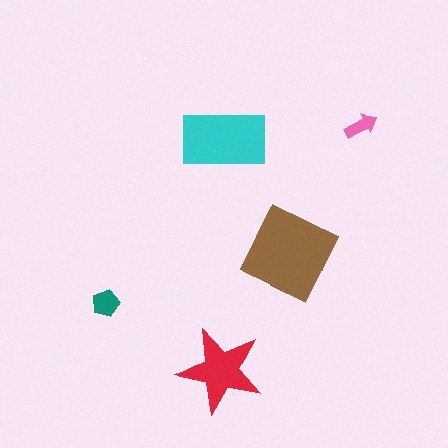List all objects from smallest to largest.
The pink arrow, the teal pentagon, the red star, the cyan rectangle, the brown diamond.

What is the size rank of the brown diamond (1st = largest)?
1st.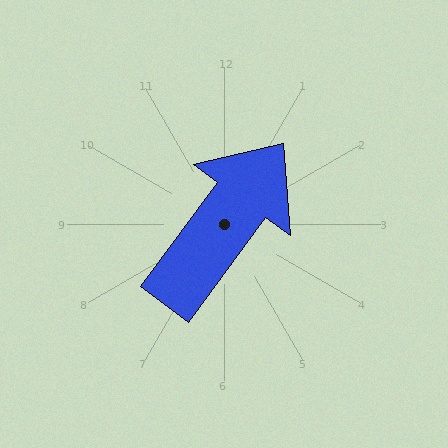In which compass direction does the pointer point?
Northeast.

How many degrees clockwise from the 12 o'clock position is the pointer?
Approximately 36 degrees.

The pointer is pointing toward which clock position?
Roughly 1 o'clock.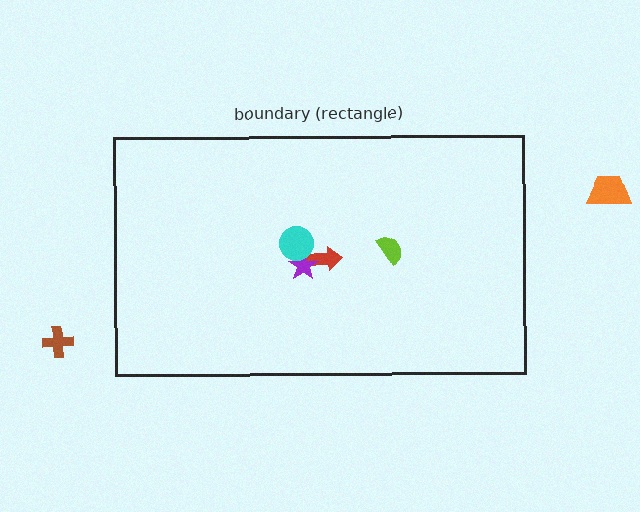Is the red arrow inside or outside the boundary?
Inside.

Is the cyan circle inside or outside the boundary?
Inside.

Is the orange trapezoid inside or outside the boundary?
Outside.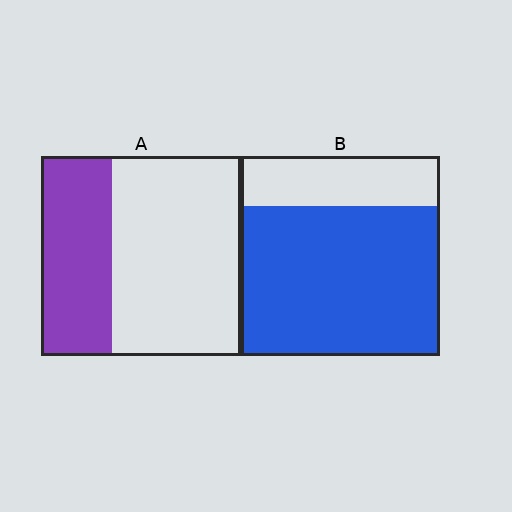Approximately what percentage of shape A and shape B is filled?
A is approximately 35% and B is approximately 75%.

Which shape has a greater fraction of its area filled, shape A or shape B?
Shape B.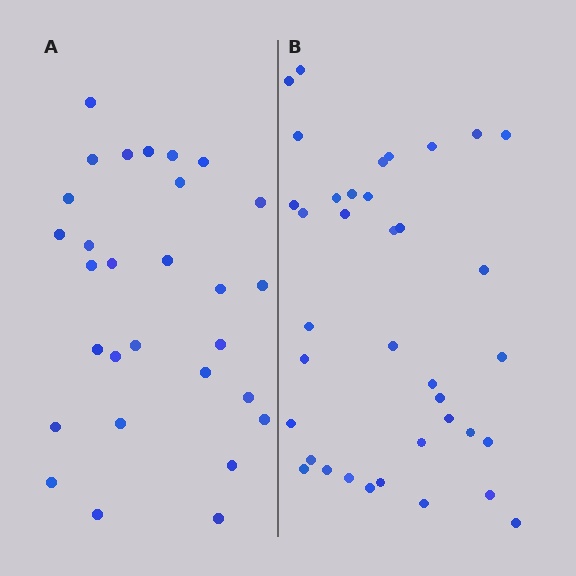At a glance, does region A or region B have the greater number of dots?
Region B (the right region) has more dots.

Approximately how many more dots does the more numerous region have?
Region B has roughly 8 or so more dots than region A.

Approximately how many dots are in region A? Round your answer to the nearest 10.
About 30 dots. (The exact count is 29, which rounds to 30.)